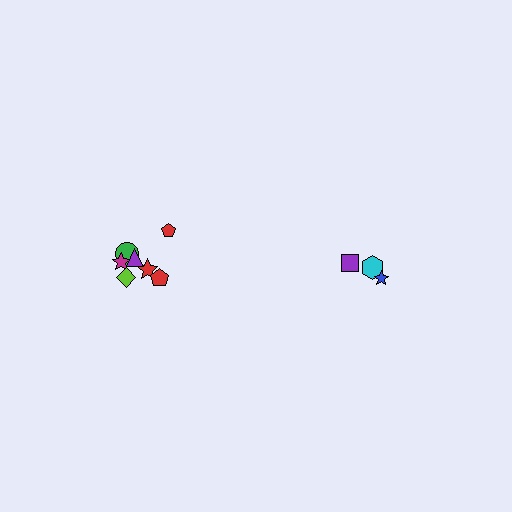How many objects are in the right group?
There are 3 objects.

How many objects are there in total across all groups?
There are 10 objects.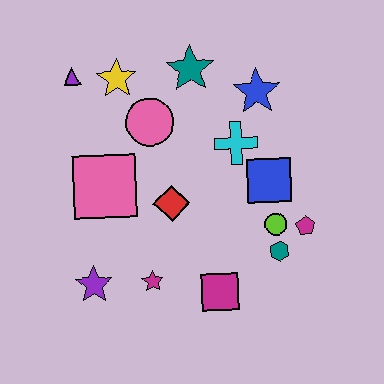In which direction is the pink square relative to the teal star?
The pink square is below the teal star.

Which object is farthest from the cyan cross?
The purple star is farthest from the cyan cross.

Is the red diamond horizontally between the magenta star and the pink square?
No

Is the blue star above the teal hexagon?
Yes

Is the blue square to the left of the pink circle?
No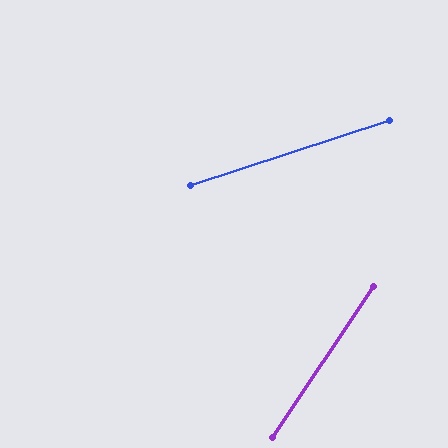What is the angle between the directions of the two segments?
Approximately 39 degrees.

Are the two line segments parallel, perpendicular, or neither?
Neither parallel nor perpendicular — they differ by about 39°.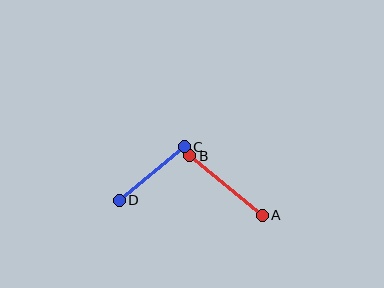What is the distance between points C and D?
The distance is approximately 84 pixels.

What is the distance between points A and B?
The distance is approximately 94 pixels.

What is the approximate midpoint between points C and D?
The midpoint is at approximately (152, 173) pixels.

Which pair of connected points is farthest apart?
Points A and B are farthest apart.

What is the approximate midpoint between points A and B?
The midpoint is at approximately (226, 185) pixels.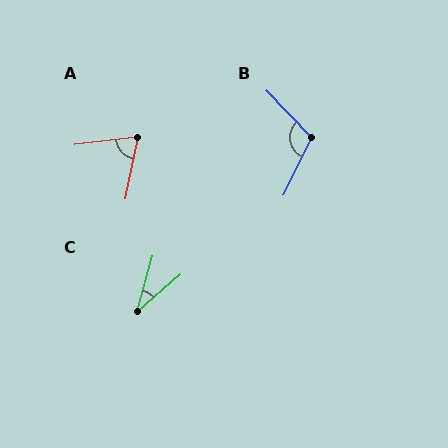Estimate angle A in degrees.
Approximately 71 degrees.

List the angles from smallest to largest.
C (34°), A (71°), B (110°).